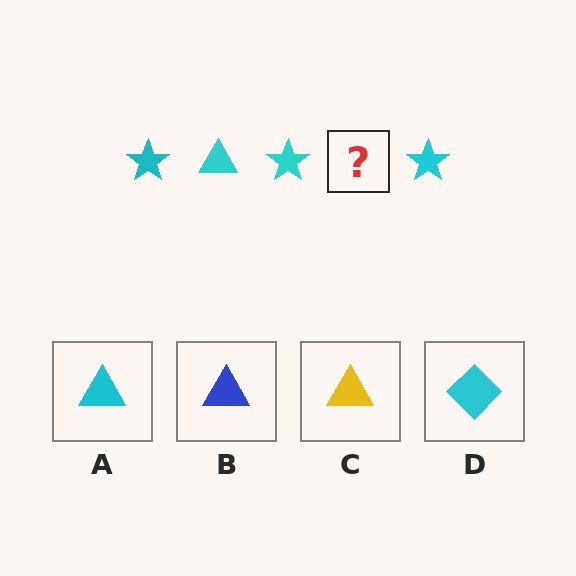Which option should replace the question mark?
Option A.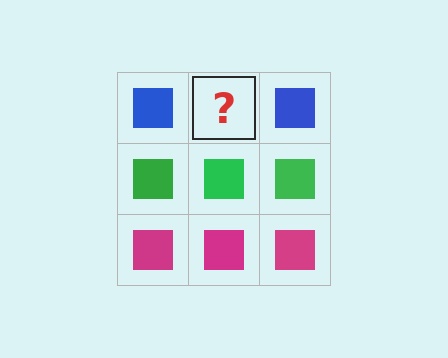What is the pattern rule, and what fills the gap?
The rule is that each row has a consistent color. The gap should be filled with a blue square.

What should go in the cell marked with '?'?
The missing cell should contain a blue square.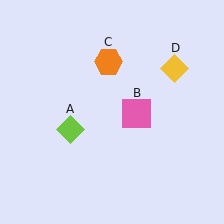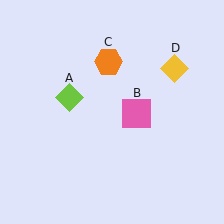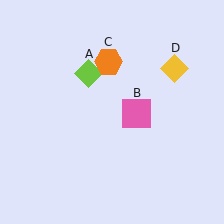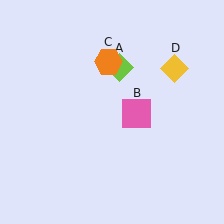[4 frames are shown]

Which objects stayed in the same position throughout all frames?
Pink square (object B) and orange hexagon (object C) and yellow diamond (object D) remained stationary.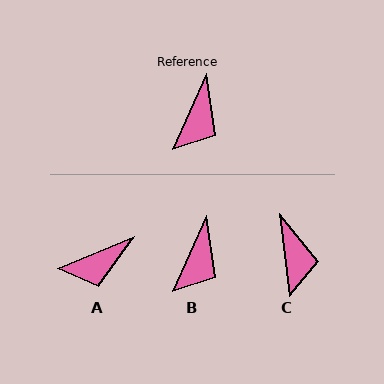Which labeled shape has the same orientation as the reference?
B.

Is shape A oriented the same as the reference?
No, it is off by about 44 degrees.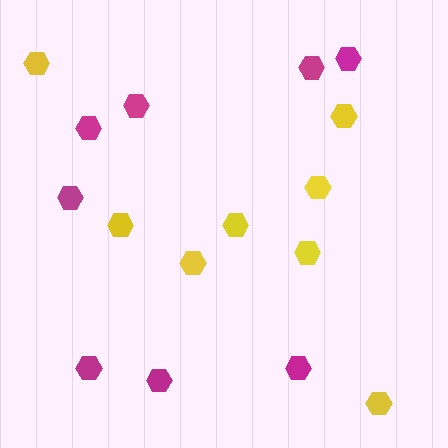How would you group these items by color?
There are 2 groups: one group of magenta hexagons (8) and one group of yellow hexagons (8).